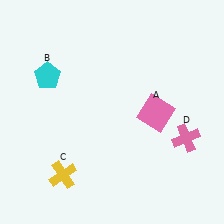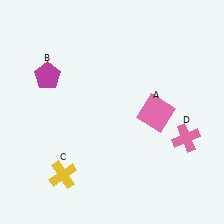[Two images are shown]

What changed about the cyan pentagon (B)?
In Image 1, B is cyan. In Image 2, it changed to magenta.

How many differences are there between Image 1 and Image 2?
There is 1 difference between the two images.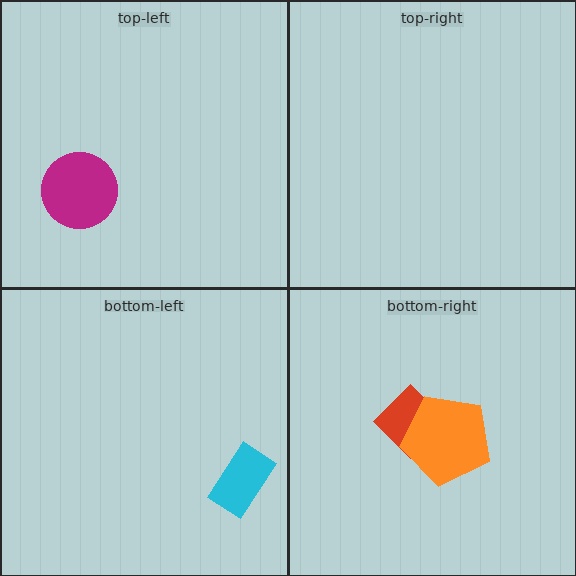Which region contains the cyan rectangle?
The bottom-left region.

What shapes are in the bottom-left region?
The cyan rectangle.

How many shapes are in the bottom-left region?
1.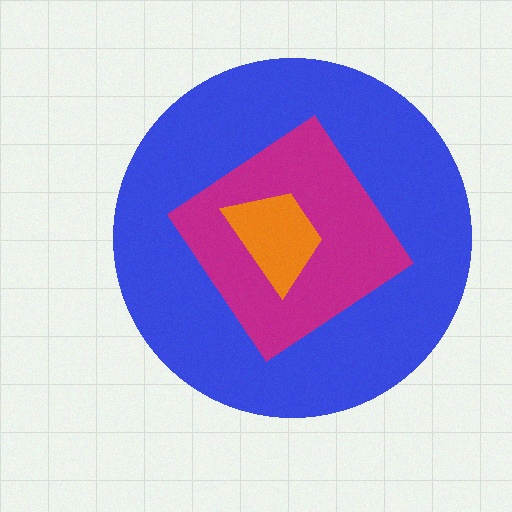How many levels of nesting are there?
3.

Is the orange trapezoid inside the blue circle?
Yes.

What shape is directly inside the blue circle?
The magenta diamond.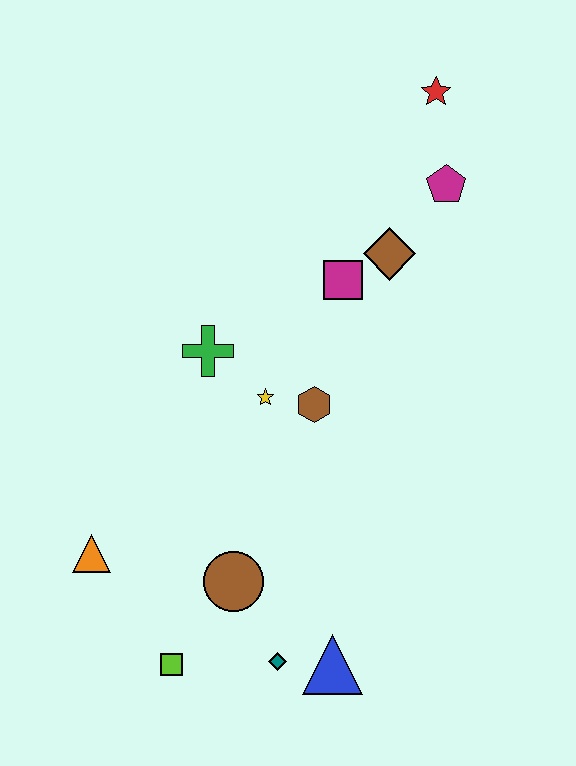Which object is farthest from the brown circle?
The red star is farthest from the brown circle.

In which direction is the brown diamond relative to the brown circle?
The brown diamond is above the brown circle.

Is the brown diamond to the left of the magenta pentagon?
Yes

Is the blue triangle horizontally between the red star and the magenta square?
No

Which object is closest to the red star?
The magenta pentagon is closest to the red star.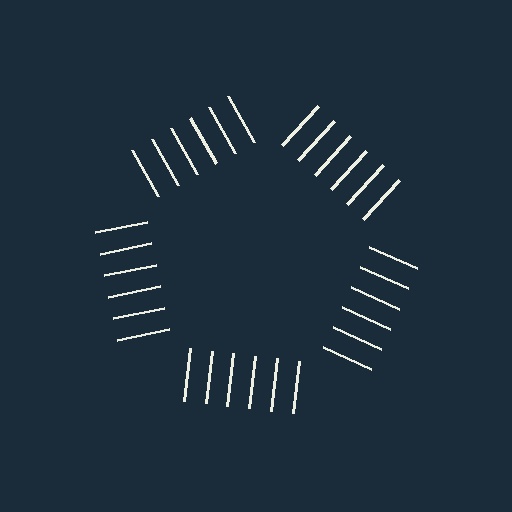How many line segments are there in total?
30 — 6 along each of the 5 edges.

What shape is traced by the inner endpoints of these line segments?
An illusory pentagon — the line segments terminate on its edges but no continuous stroke is drawn.